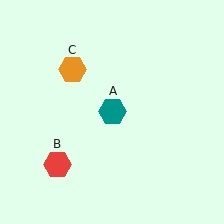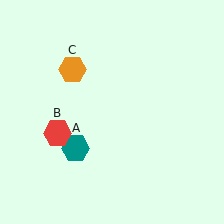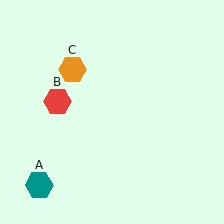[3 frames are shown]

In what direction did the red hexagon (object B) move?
The red hexagon (object B) moved up.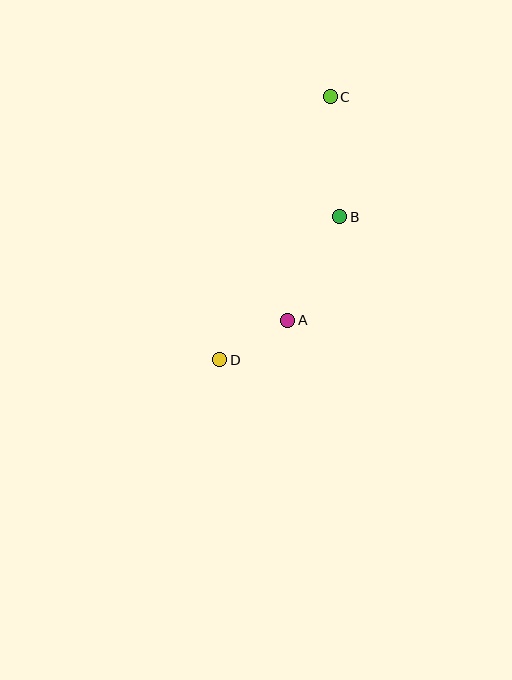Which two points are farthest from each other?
Points C and D are farthest from each other.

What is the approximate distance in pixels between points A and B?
The distance between A and B is approximately 116 pixels.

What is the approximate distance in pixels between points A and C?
The distance between A and C is approximately 228 pixels.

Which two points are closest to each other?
Points A and D are closest to each other.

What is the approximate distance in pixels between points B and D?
The distance between B and D is approximately 187 pixels.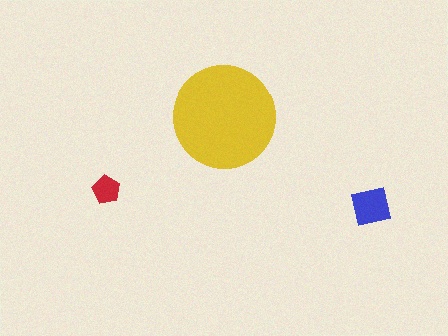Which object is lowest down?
The blue square is bottommost.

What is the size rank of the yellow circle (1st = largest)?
1st.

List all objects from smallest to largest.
The red pentagon, the blue square, the yellow circle.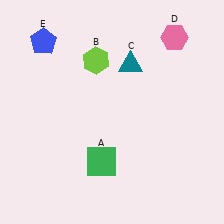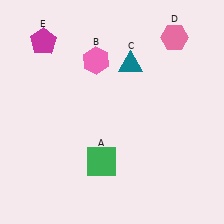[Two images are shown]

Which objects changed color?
B changed from lime to pink. E changed from blue to magenta.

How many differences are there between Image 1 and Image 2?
There are 2 differences between the two images.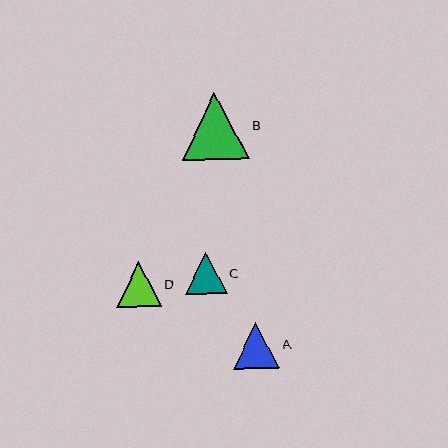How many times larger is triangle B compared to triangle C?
Triangle B is approximately 1.6 times the size of triangle C.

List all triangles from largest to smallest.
From largest to smallest: B, A, D, C.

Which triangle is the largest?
Triangle B is the largest with a size of approximately 67 pixels.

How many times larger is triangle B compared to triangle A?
Triangle B is approximately 1.4 times the size of triangle A.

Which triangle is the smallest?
Triangle C is the smallest with a size of approximately 42 pixels.